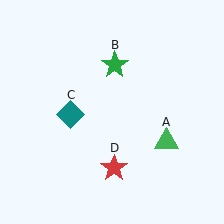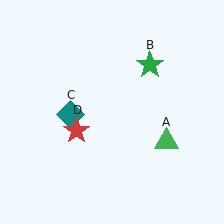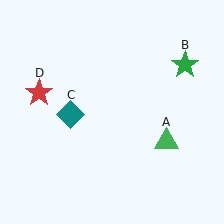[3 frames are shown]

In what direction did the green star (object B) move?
The green star (object B) moved right.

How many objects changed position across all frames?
2 objects changed position: green star (object B), red star (object D).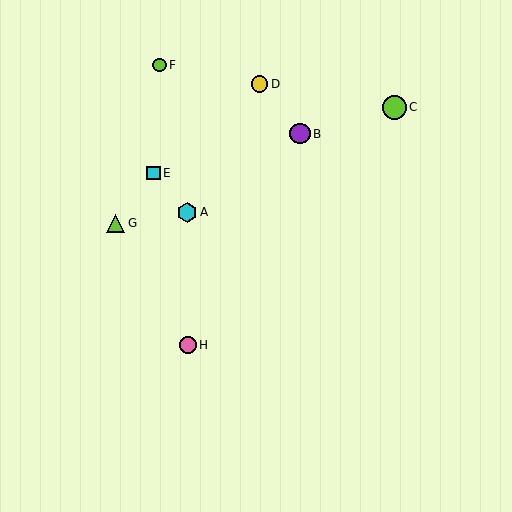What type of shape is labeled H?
Shape H is a pink circle.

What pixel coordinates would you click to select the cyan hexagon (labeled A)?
Click at (187, 212) to select the cyan hexagon A.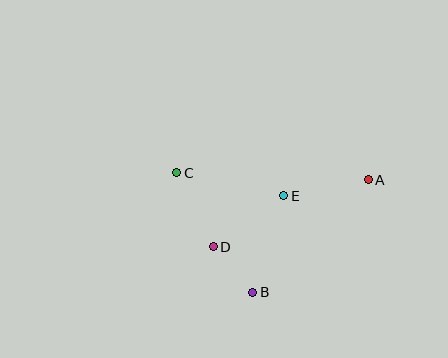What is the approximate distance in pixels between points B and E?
The distance between B and E is approximately 101 pixels.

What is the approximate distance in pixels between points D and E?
The distance between D and E is approximately 87 pixels.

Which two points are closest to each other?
Points B and D are closest to each other.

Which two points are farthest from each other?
Points A and C are farthest from each other.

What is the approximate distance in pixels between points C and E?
The distance between C and E is approximately 109 pixels.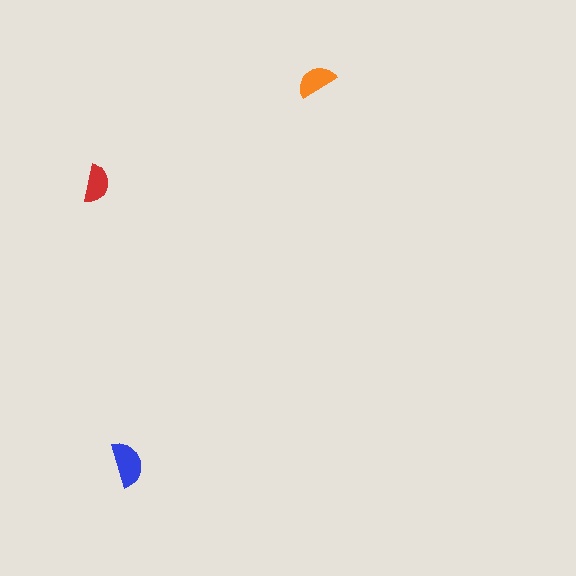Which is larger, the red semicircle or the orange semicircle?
The orange one.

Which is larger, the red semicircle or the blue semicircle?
The blue one.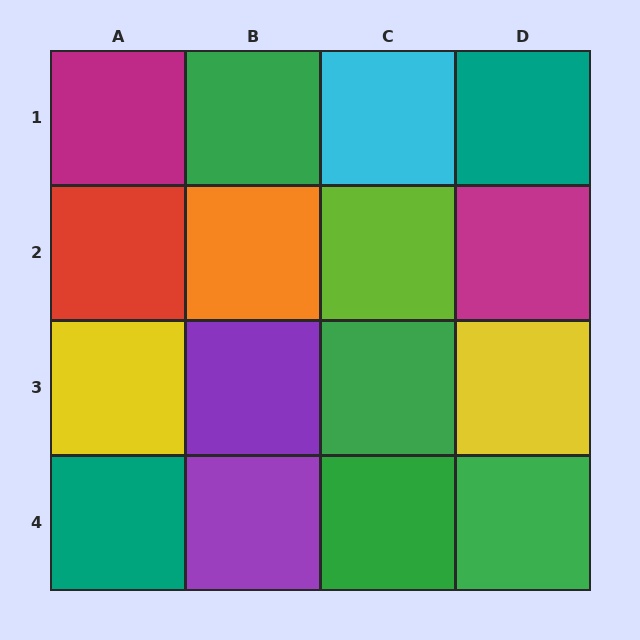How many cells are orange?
1 cell is orange.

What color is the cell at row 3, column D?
Yellow.